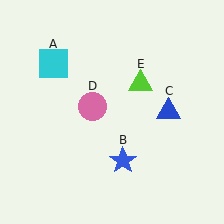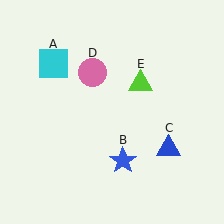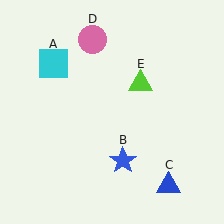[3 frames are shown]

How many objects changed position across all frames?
2 objects changed position: blue triangle (object C), pink circle (object D).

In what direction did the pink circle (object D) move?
The pink circle (object D) moved up.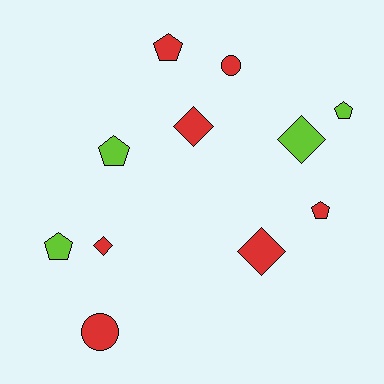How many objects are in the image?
There are 11 objects.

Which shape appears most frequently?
Pentagon, with 5 objects.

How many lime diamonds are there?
There is 1 lime diamond.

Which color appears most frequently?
Red, with 7 objects.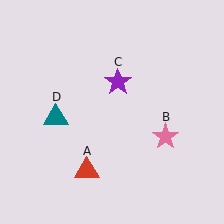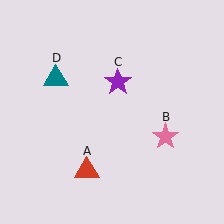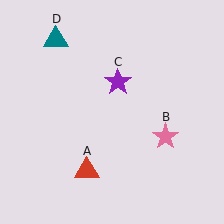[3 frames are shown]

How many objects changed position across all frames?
1 object changed position: teal triangle (object D).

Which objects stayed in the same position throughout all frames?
Red triangle (object A) and pink star (object B) and purple star (object C) remained stationary.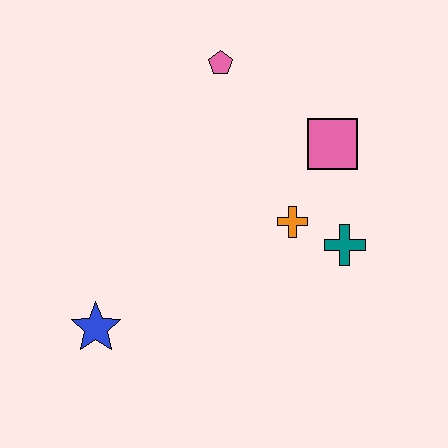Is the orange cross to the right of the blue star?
Yes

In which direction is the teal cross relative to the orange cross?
The teal cross is to the right of the orange cross.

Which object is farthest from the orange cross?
The blue star is farthest from the orange cross.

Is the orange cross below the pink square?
Yes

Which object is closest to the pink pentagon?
The pink square is closest to the pink pentagon.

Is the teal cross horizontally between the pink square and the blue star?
No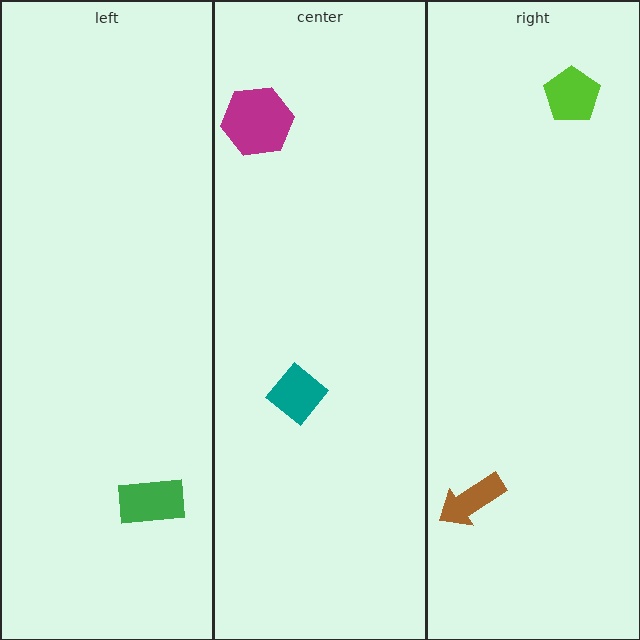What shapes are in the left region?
The green rectangle.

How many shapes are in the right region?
2.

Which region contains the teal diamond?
The center region.